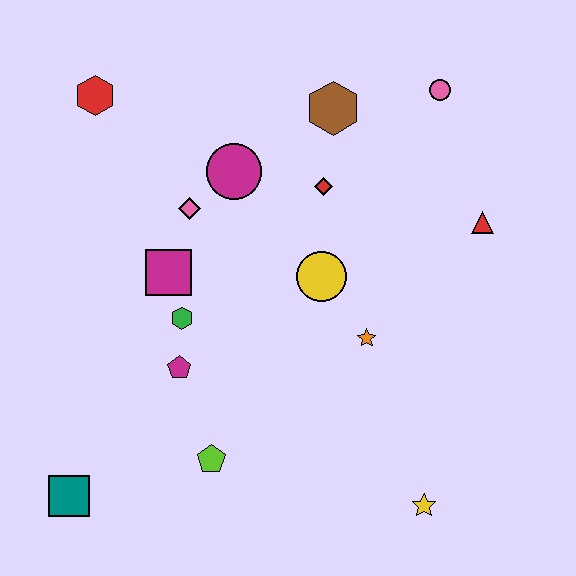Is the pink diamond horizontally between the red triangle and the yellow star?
No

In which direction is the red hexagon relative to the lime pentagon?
The red hexagon is above the lime pentagon.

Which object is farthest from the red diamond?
The teal square is farthest from the red diamond.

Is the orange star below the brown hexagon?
Yes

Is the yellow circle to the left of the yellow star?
Yes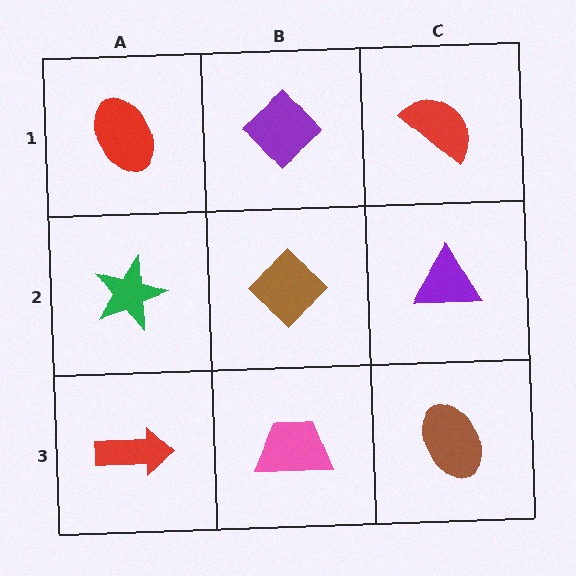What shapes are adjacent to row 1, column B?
A brown diamond (row 2, column B), a red ellipse (row 1, column A), a red semicircle (row 1, column C).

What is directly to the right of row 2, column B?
A purple triangle.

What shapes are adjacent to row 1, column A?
A green star (row 2, column A), a purple diamond (row 1, column B).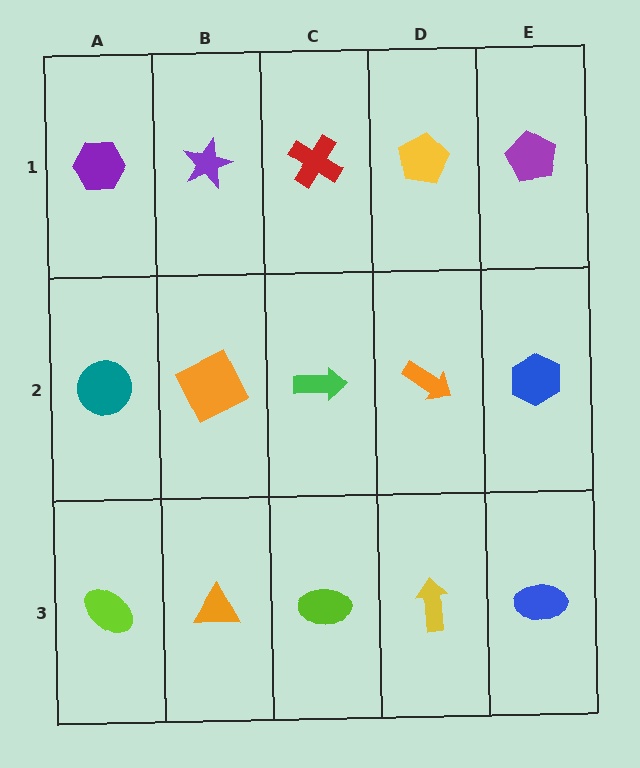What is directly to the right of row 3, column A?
An orange triangle.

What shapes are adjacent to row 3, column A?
A teal circle (row 2, column A), an orange triangle (row 3, column B).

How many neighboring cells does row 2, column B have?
4.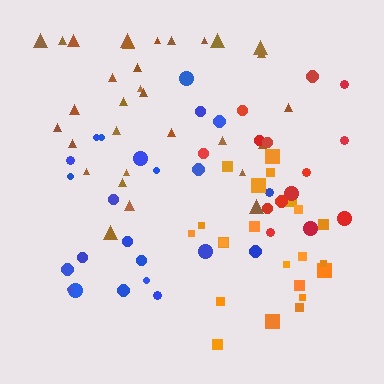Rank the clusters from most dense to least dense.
orange, blue, brown, red.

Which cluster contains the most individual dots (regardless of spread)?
Brown (31).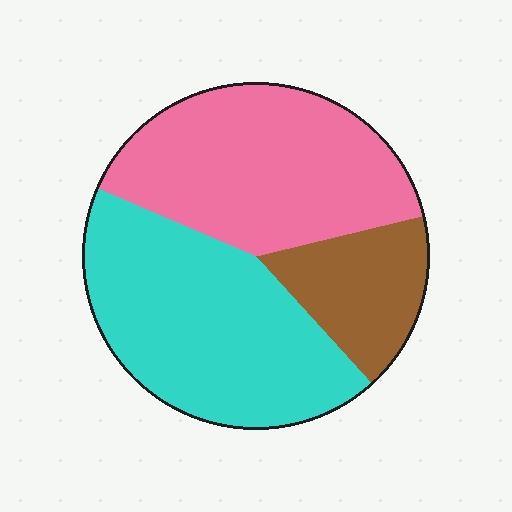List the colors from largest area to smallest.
From largest to smallest: cyan, pink, brown.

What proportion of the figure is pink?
Pink takes up about two fifths (2/5) of the figure.